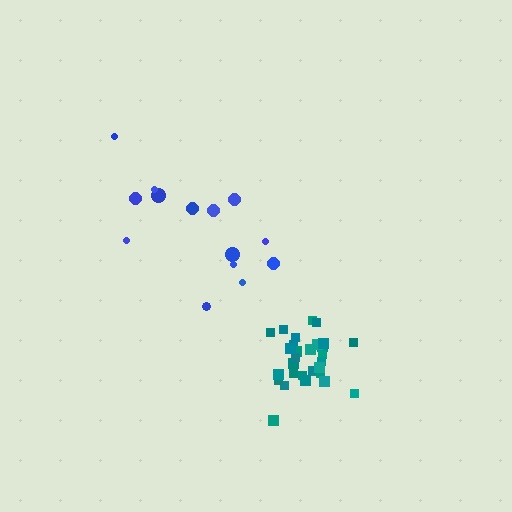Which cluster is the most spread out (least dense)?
Blue.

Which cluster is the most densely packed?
Teal.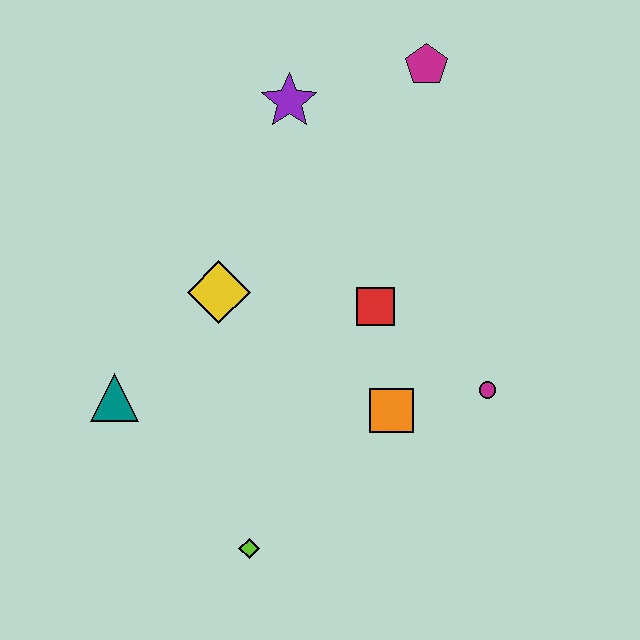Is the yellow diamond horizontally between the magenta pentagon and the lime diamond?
No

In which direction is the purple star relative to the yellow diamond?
The purple star is above the yellow diamond.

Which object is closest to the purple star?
The magenta pentagon is closest to the purple star.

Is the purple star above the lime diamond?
Yes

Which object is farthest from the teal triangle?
The magenta pentagon is farthest from the teal triangle.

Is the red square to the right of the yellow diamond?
Yes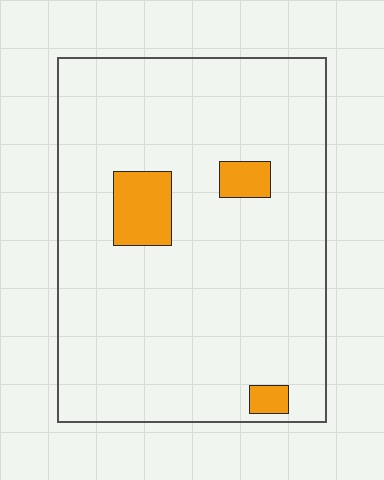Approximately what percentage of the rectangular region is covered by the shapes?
Approximately 10%.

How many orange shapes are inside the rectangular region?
3.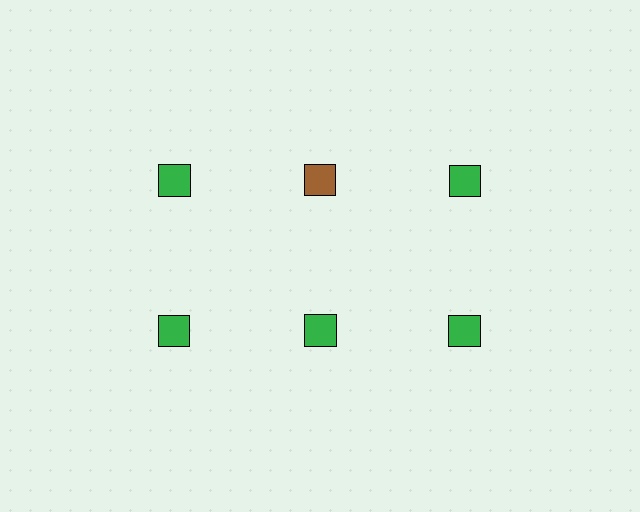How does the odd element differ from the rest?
It has a different color: brown instead of green.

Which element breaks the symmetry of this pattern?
The brown square in the top row, second from left column breaks the symmetry. All other shapes are green squares.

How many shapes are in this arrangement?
There are 6 shapes arranged in a grid pattern.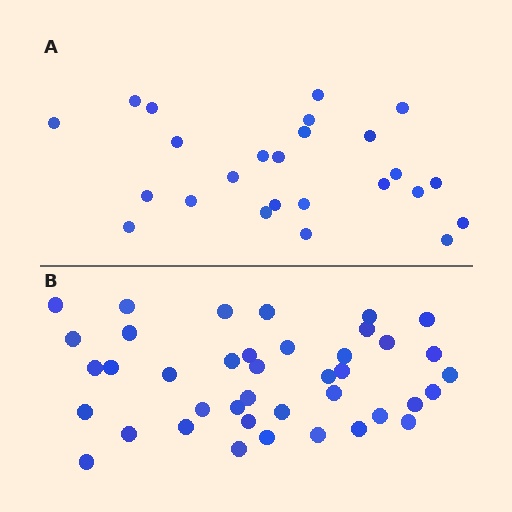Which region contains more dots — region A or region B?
Region B (the bottom region) has more dots.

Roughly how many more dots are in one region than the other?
Region B has approximately 15 more dots than region A.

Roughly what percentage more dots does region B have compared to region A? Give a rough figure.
About 60% more.